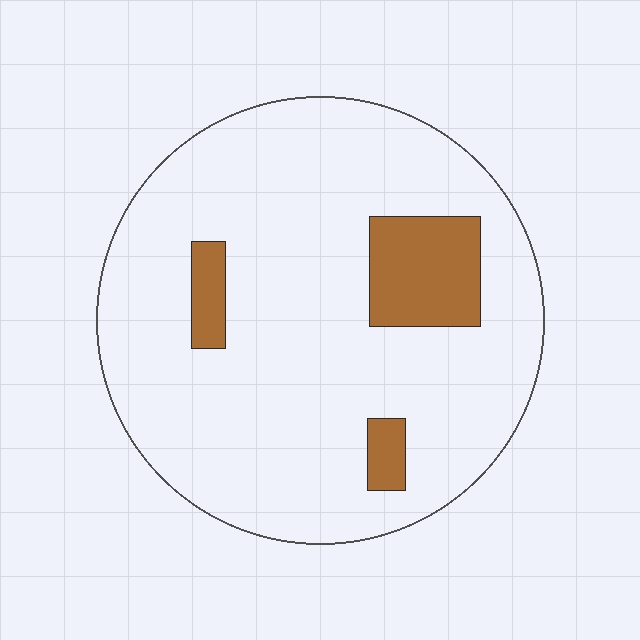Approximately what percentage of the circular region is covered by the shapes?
Approximately 10%.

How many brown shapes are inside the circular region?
3.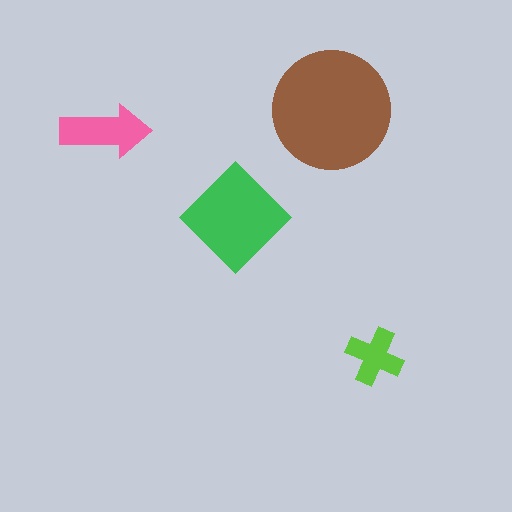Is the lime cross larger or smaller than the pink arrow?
Smaller.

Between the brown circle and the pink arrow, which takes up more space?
The brown circle.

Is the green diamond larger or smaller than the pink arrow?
Larger.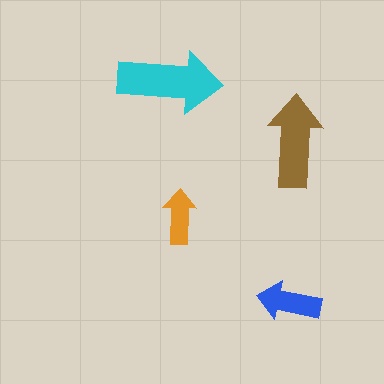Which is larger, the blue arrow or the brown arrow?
The brown one.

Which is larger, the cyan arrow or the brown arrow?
The cyan one.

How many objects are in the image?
There are 4 objects in the image.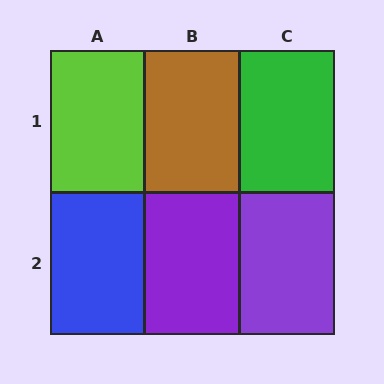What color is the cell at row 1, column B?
Brown.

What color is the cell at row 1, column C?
Green.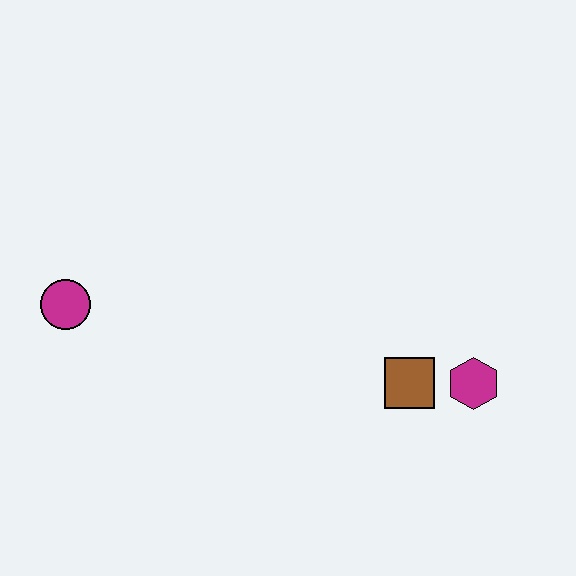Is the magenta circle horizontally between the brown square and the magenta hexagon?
No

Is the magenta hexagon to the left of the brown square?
No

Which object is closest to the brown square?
The magenta hexagon is closest to the brown square.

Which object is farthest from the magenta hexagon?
The magenta circle is farthest from the magenta hexagon.